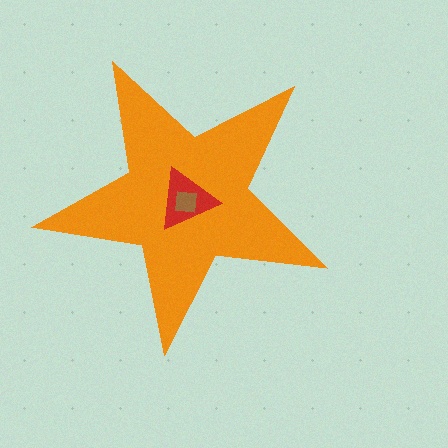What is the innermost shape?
The brown square.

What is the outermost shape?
The orange star.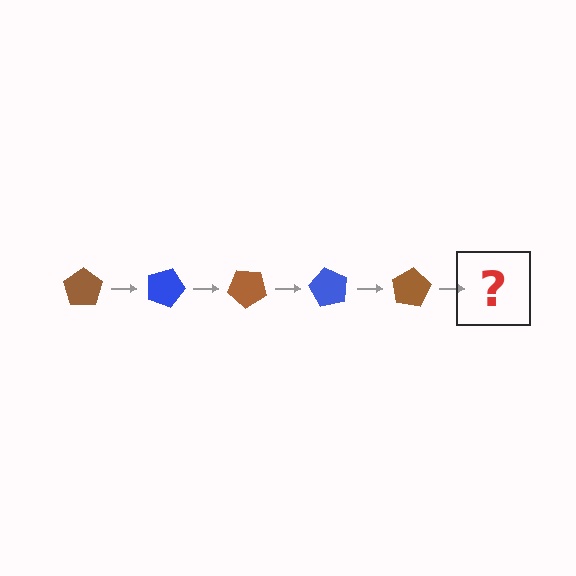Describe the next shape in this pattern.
It should be a blue pentagon, rotated 100 degrees from the start.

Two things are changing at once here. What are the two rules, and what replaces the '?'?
The two rules are that it rotates 20 degrees each step and the color cycles through brown and blue. The '?' should be a blue pentagon, rotated 100 degrees from the start.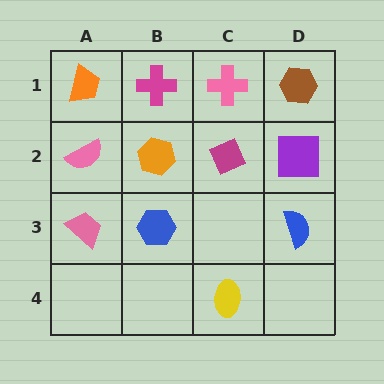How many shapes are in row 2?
4 shapes.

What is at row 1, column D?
A brown hexagon.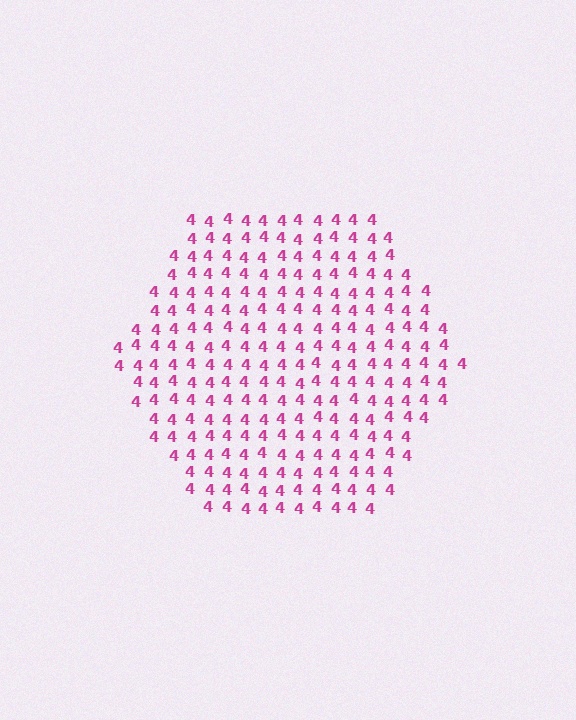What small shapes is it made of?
It is made of small digit 4's.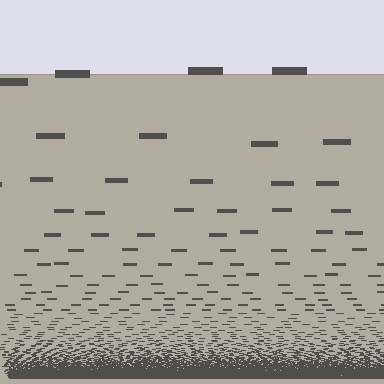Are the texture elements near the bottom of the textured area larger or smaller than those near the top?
Smaller. The gradient is inverted — elements near the bottom are smaller and denser.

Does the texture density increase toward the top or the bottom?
Density increases toward the bottom.